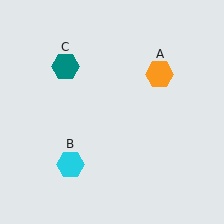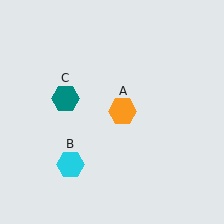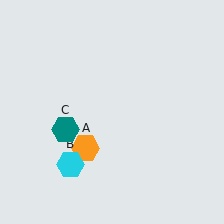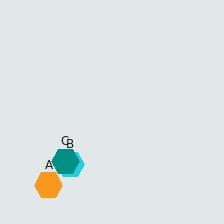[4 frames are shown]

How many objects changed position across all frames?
2 objects changed position: orange hexagon (object A), teal hexagon (object C).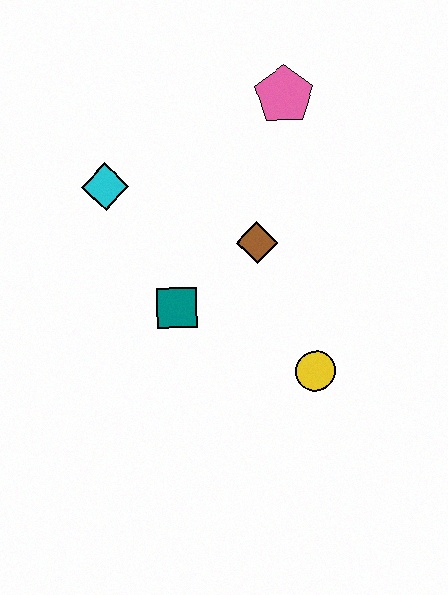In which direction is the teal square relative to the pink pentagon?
The teal square is below the pink pentagon.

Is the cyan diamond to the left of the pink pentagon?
Yes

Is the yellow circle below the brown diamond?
Yes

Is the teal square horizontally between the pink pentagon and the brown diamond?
No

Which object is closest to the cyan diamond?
The teal square is closest to the cyan diamond.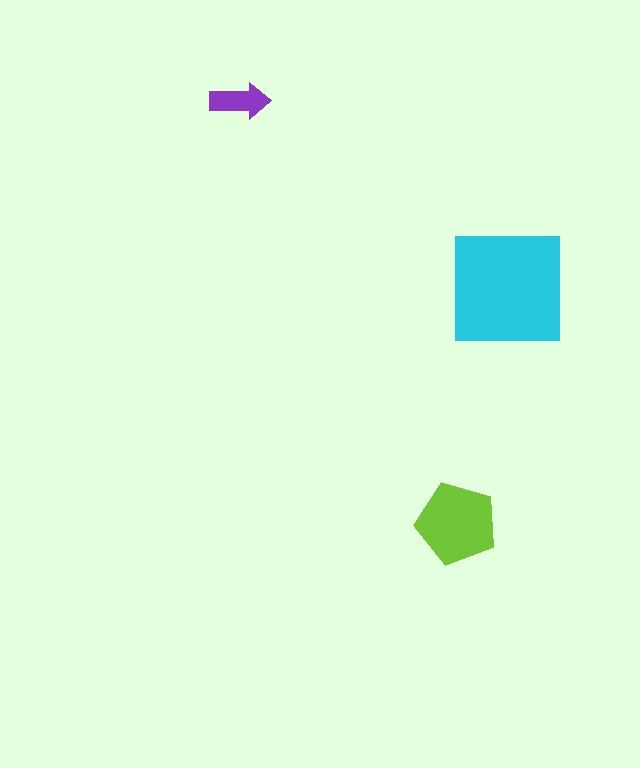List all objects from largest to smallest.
The cyan square, the lime pentagon, the purple arrow.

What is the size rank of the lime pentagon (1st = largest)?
2nd.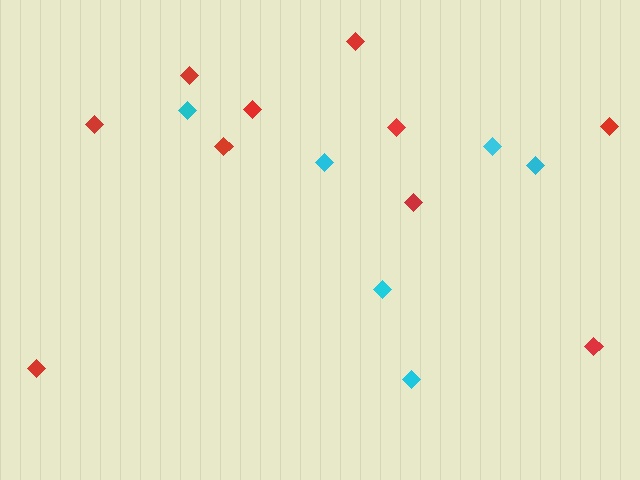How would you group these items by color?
There are 2 groups: one group of cyan diamonds (6) and one group of red diamonds (10).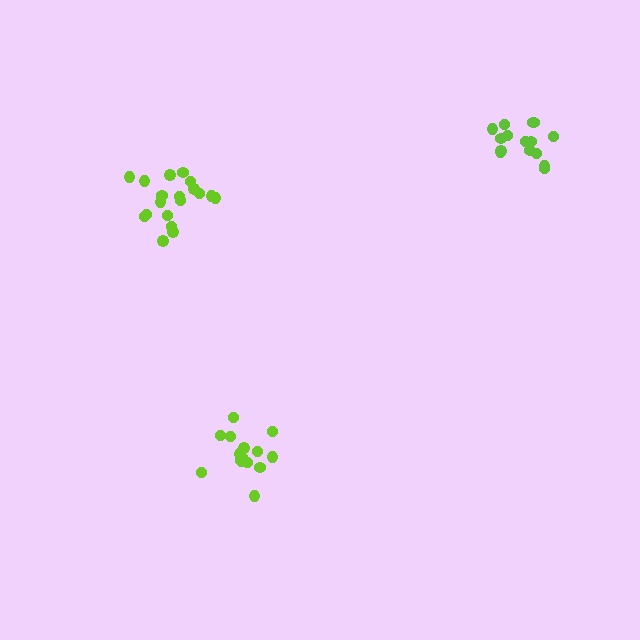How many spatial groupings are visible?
There are 3 spatial groupings.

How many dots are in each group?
Group 1: 15 dots, Group 2: 15 dots, Group 3: 19 dots (49 total).